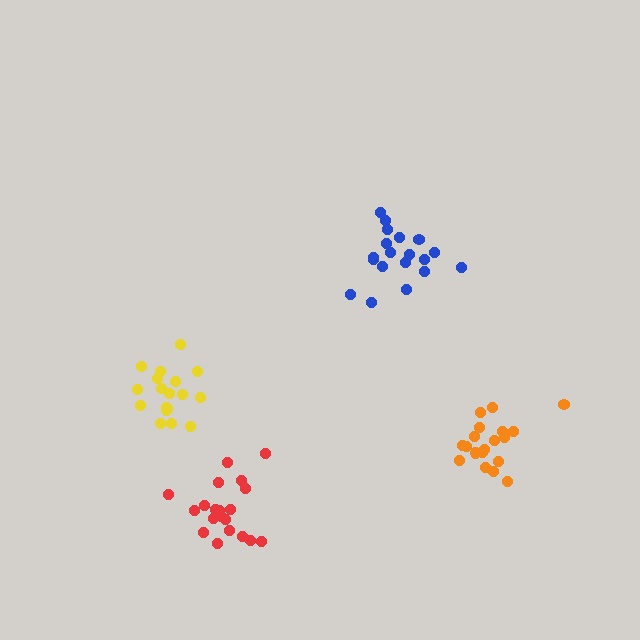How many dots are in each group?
Group 1: 19 dots, Group 2: 19 dots, Group 3: 20 dots, Group 4: 18 dots (76 total).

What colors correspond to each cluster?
The clusters are colored: orange, blue, red, yellow.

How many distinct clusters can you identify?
There are 4 distinct clusters.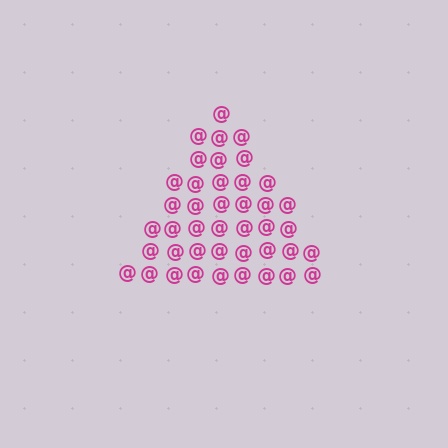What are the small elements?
The small elements are at signs.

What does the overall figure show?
The overall figure shows a triangle.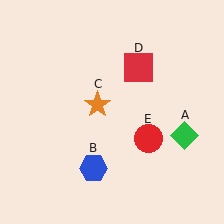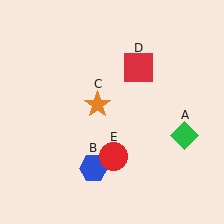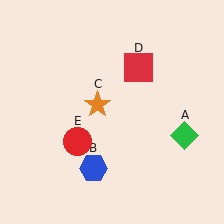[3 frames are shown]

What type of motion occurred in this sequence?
The red circle (object E) rotated clockwise around the center of the scene.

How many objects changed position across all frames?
1 object changed position: red circle (object E).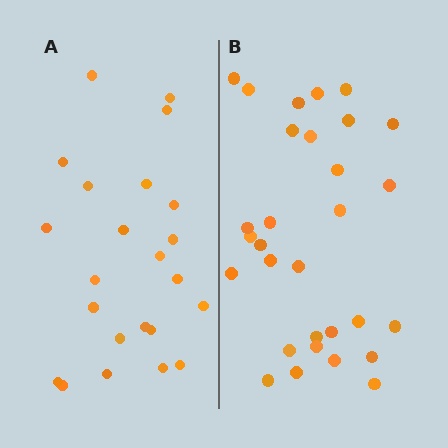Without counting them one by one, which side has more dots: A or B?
Region B (the right region) has more dots.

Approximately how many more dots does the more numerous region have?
Region B has roughly 8 or so more dots than region A.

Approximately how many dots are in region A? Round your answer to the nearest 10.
About 20 dots. (The exact count is 23, which rounds to 20.)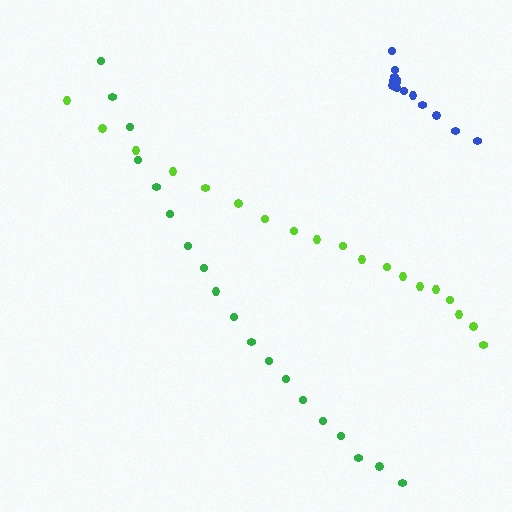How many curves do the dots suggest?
There are 3 distinct paths.